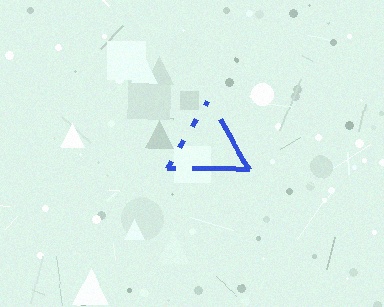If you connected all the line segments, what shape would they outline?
They would outline a triangle.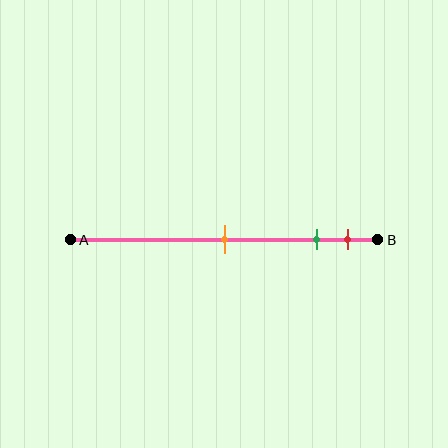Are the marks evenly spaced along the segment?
No, the marks are not evenly spaced.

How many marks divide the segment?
There are 3 marks dividing the segment.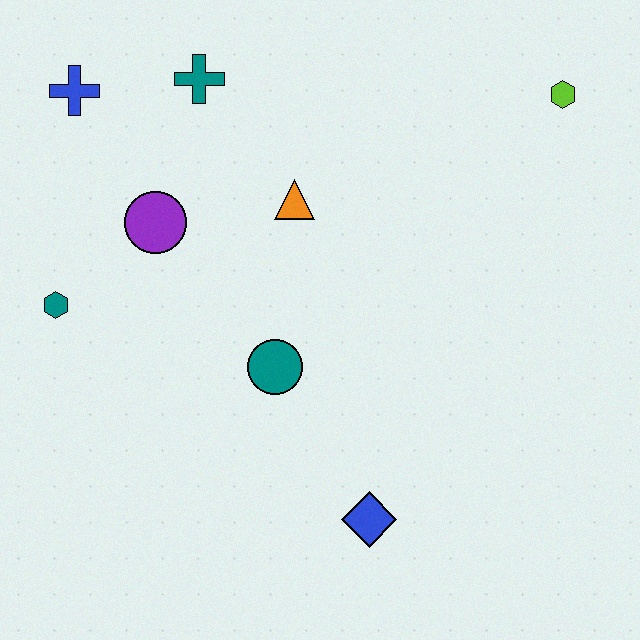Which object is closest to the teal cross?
The blue cross is closest to the teal cross.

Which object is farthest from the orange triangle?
The blue diamond is farthest from the orange triangle.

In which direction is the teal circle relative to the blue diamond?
The teal circle is above the blue diamond.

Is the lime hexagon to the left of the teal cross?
No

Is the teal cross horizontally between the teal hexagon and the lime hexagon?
Yes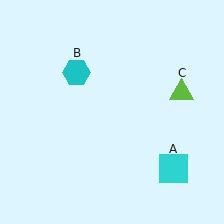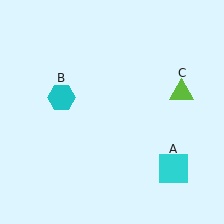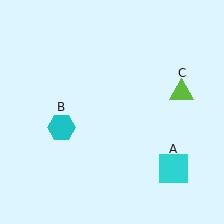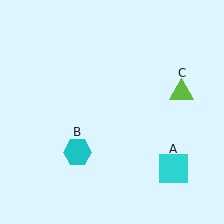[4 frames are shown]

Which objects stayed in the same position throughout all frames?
Cyan square (object A) and lime triangle (object C) remained stationary.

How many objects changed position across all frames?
1 object changed position: cyan hexagon (object B).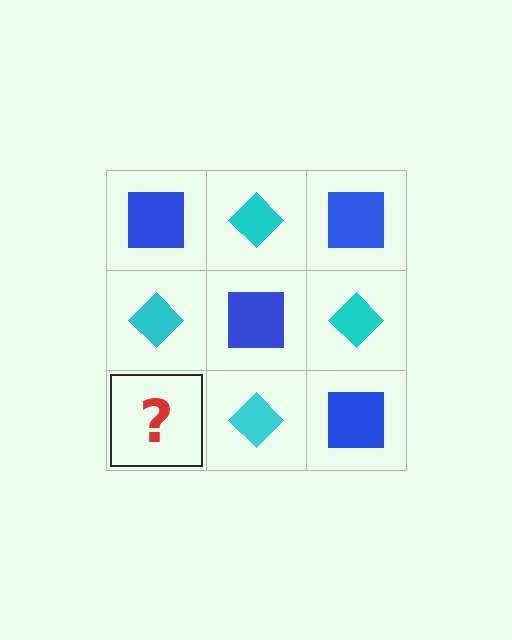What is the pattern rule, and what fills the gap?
The rule is that it alternates blue square and cyan diamond in a checkerboard pattern. The gap should be filled with a blue square.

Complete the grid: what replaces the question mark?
The question mark should be replaced with a blue square.